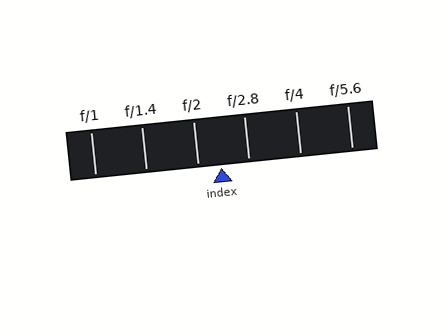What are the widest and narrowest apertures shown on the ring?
The widest aperture shown is f/1 and the narrowest is f/5.6.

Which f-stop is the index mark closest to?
The index mark is closest to f/2.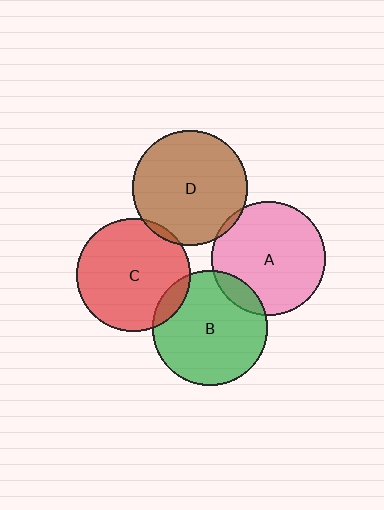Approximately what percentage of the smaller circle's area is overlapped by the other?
Approximately 10%.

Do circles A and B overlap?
Yes.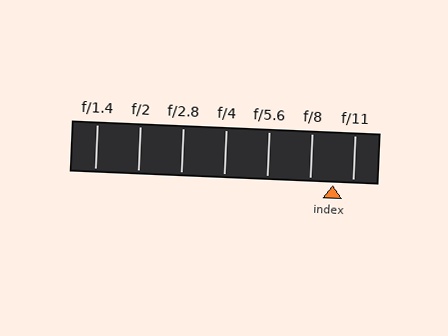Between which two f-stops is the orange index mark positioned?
The index mark is between f/8 and f/11.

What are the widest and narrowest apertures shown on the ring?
The widest aperture shown is f/1.4 and the narrowest is f/11.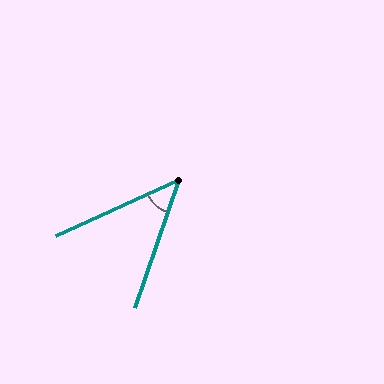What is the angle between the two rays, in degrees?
Approximately 47 degrees.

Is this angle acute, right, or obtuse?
It is acute.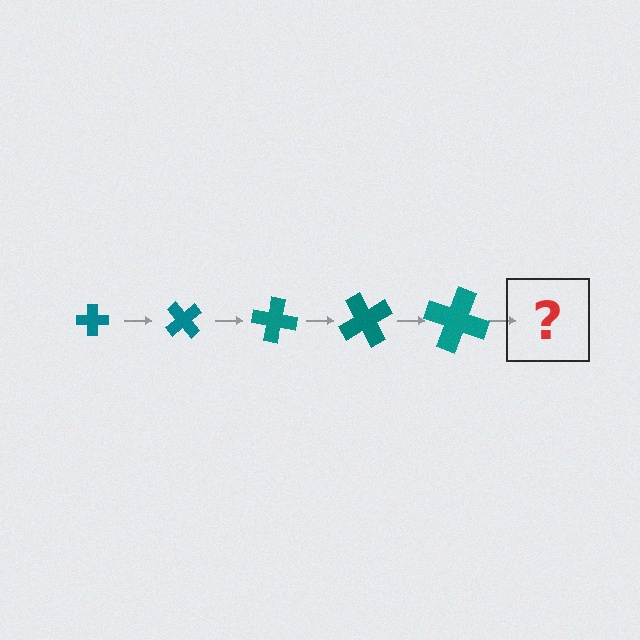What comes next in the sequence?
The next element should be a cross, larger than the previous one and rotated 250 degrees from the start.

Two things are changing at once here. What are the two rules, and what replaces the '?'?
The two rules are that the cross grows larger each step and it rotates 50 degrees each step. The '?' should be a cross, larger than the previous one and rotated 250 degrees from the start.